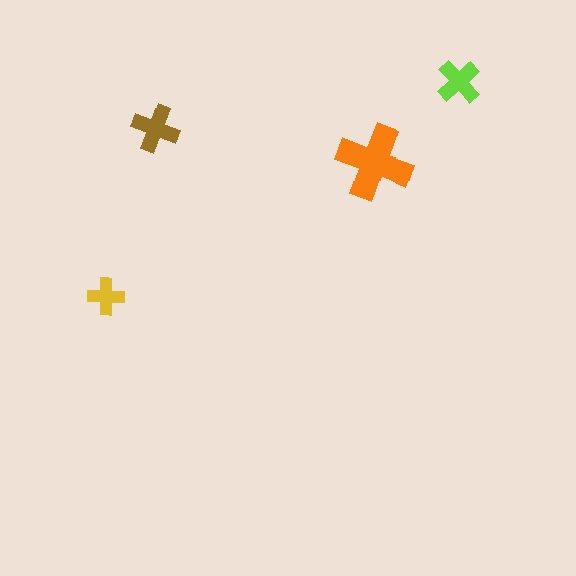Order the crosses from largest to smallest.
the orange one, the brown one, the lime one, the yellow one.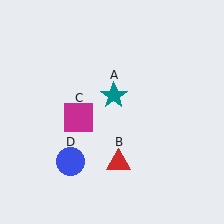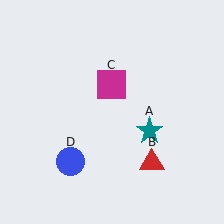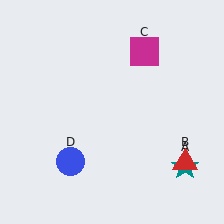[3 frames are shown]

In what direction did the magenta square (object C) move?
The magenta square (object C) moved up and to the right.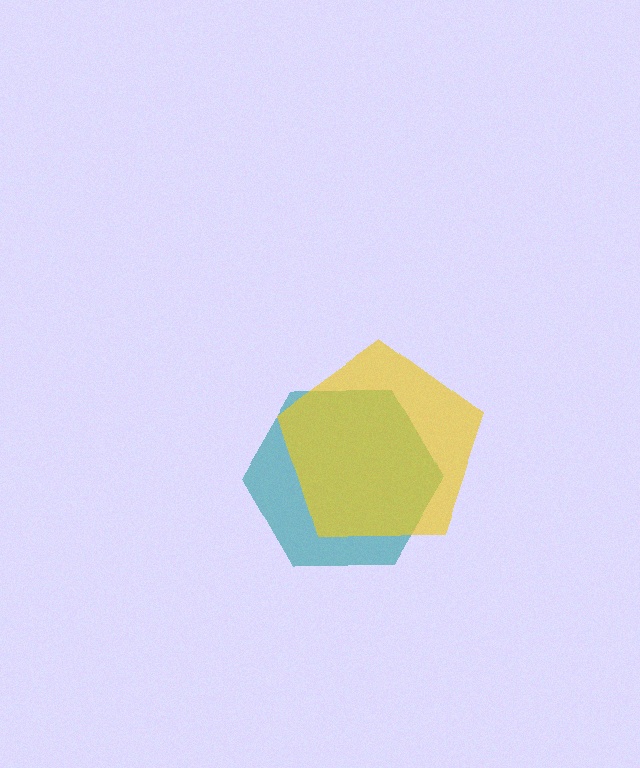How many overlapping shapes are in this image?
There are 2 overlapping shapes in the image.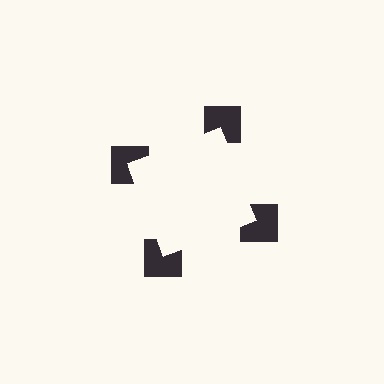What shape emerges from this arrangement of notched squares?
An illusory square — its edges are inferred from the aligned wedge cuts in the notched squares, not physically drawn.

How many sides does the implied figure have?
4 sides.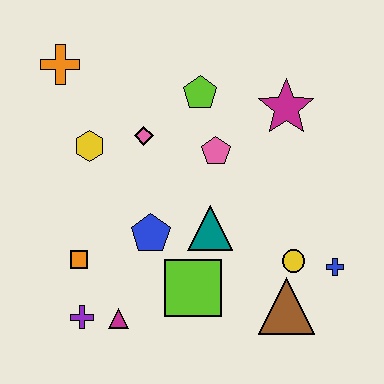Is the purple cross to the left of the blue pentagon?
Yes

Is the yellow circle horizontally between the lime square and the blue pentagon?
No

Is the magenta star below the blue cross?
No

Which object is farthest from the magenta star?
The purple cross is farthest from the magenta star.